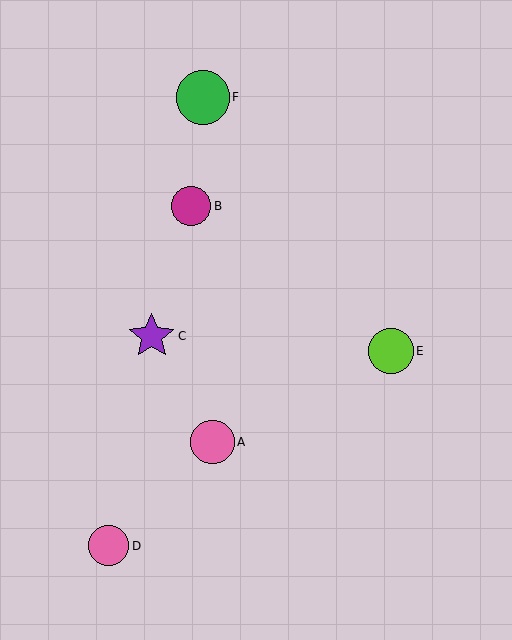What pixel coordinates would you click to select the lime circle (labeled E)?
Click at (391, 351) to select the lime circle E.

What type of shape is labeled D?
Shape D is a pink circle.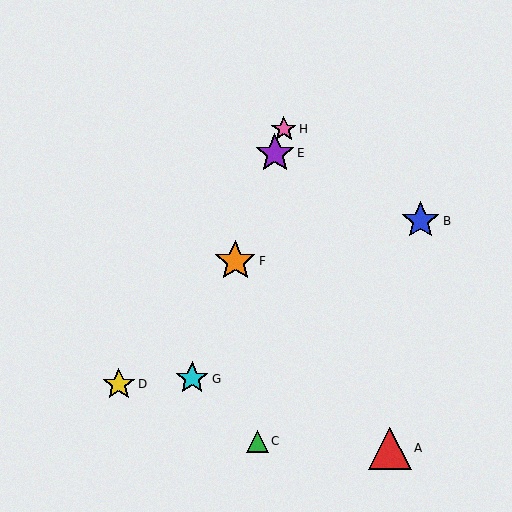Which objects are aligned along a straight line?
Objects E, F, G, H are aligned along a straight line.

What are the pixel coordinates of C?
Object C is at (257, 441).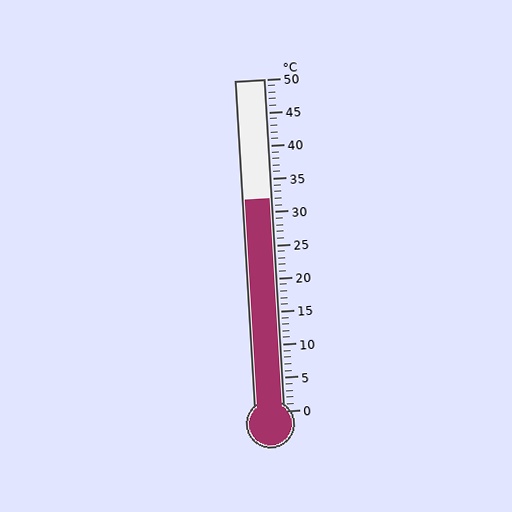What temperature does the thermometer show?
The thermometer shows approximately 32°C.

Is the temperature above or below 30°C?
The temperature is above 30°C.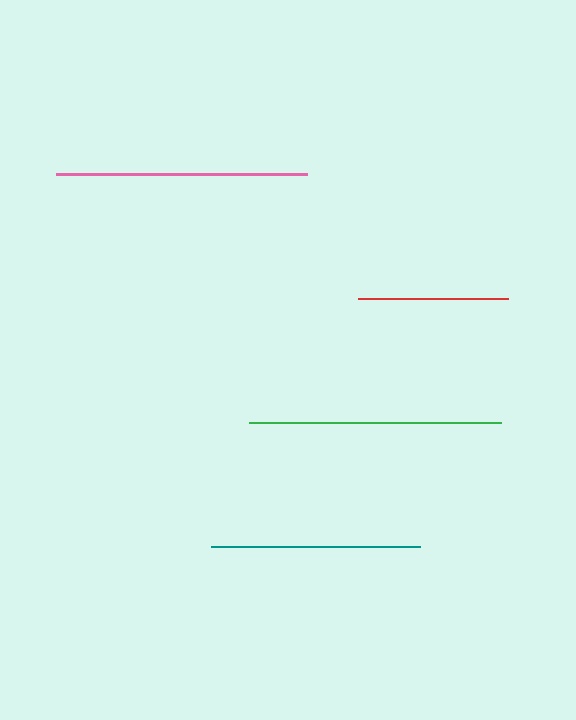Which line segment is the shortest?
The red line is the shortest at approximately 150 pixels.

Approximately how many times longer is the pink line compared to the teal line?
The pink line is approximately 1.2 times the length of the teal line.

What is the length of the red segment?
The red segment is approximately 150 pixels long.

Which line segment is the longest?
The green line is the longest at approximately 252 pixels.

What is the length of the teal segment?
The teal segment is approximately 209 pixels long.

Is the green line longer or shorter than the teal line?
The green line is longer than the teal line.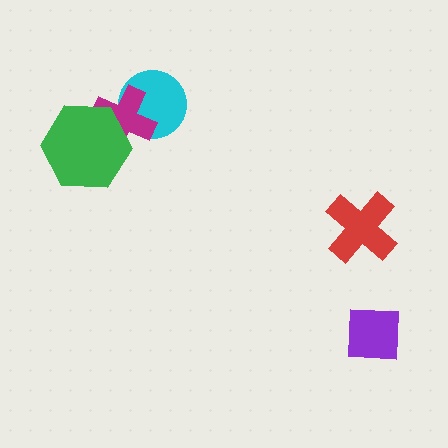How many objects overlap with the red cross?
0 objects overlap with the red cross.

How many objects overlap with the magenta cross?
2 objects overlap with the magenta cross.